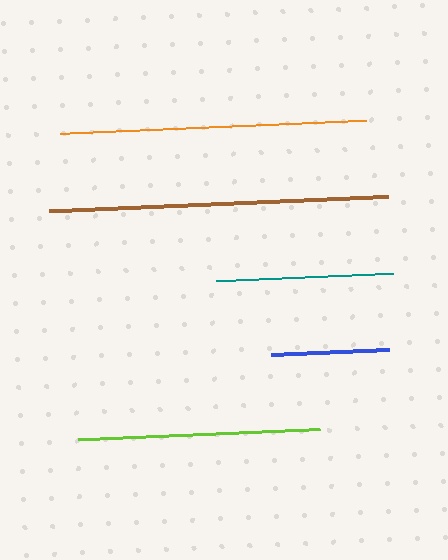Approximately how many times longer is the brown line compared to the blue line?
The brown line is approximately 2.9 times the length of the blue line.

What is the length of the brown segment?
The brown segment is approximately 340 pixels long.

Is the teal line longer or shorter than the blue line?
The teal line is longer than the blue line.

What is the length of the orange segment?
The orange segment is approximately 307 pixels long.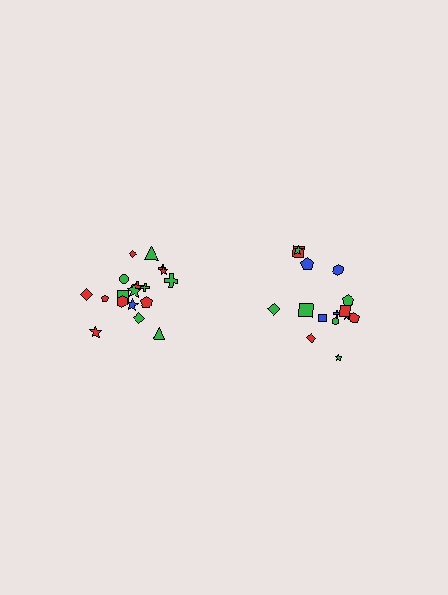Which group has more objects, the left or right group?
The left group.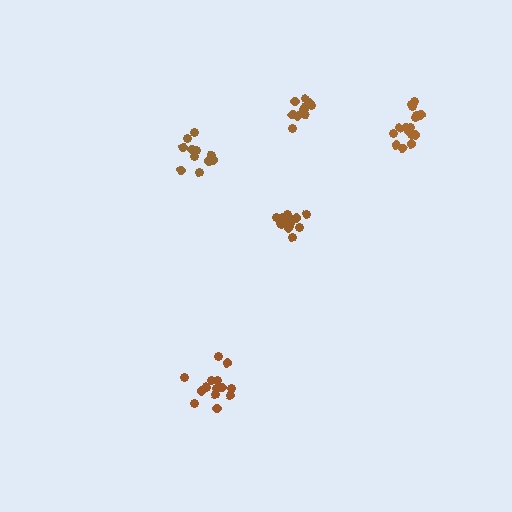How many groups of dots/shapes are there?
There are 5 groups.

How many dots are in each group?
Group 1: 16 dots, Group 2: 11 dots, Group 3: 15 dots, Group 4: 14 dots, Group 5: 11 dots (67 total).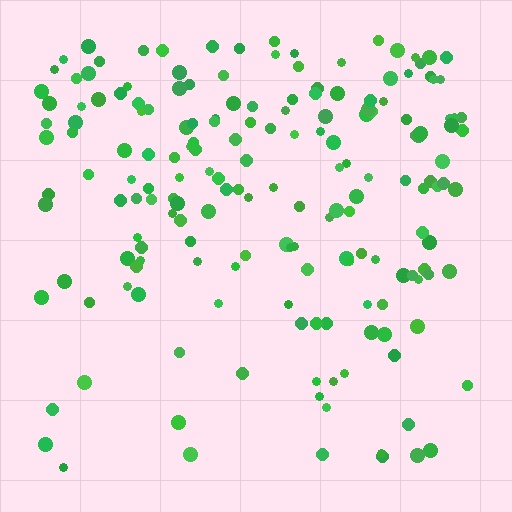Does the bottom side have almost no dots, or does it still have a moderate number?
Still a moderate number, just noticeably fewer than the top.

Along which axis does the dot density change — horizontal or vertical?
Vertical.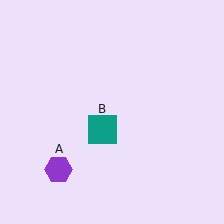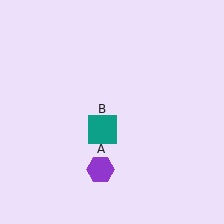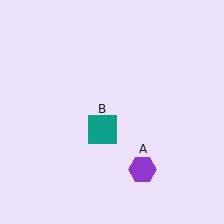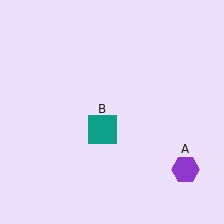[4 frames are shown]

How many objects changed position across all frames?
1 object changed position: purple hexagon (object A).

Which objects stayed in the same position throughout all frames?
Teal square (object B) remained stationary.